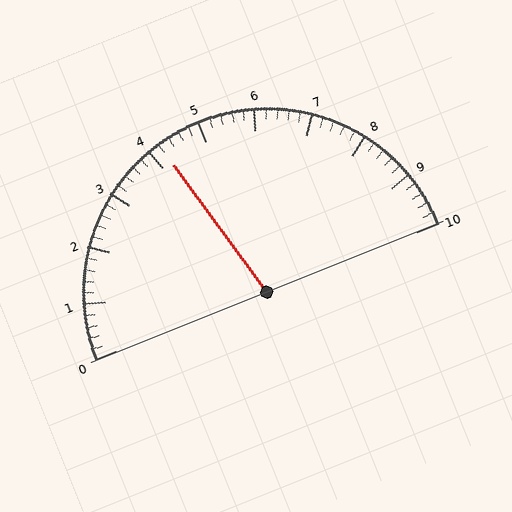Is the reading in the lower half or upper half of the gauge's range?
The reading is in the lower half of the range (0 to 10).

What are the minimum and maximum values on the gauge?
The gauge ranges from 0 to 10.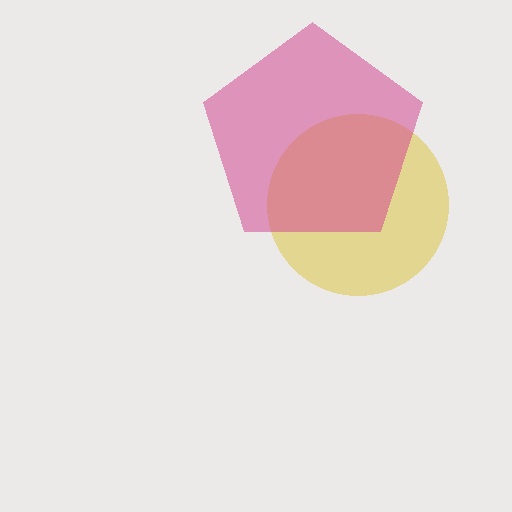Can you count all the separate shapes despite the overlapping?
Yes, there are 2 separate shapes.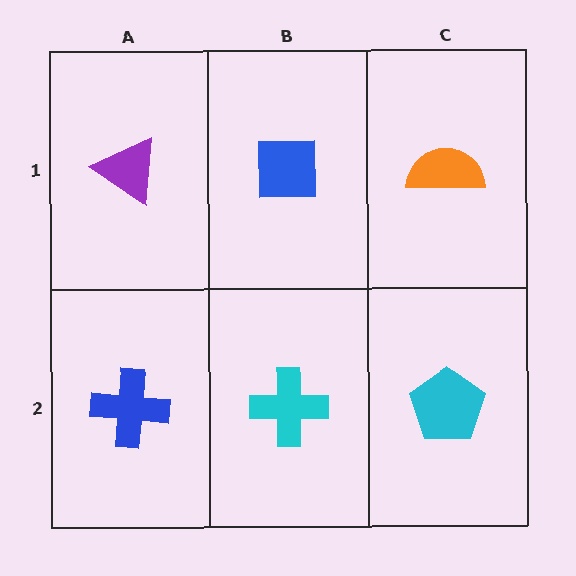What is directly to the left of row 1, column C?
A blue square.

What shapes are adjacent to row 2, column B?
A blue square (row 1, column B), a blue cross (row 2, column A), a cyan pentagon (row 2, column C).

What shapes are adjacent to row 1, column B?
A cyan cross (row 2, column B), a purple triangle (row 1, column A), an orange semicircle (row 1, column C).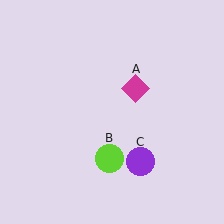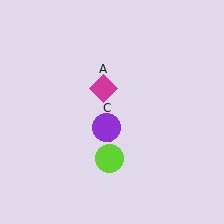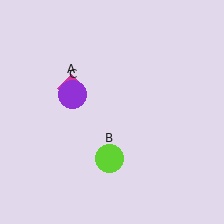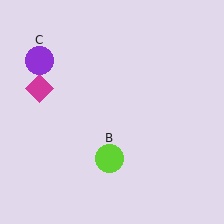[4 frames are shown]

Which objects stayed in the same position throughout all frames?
Lime circle (object B) remained stationary.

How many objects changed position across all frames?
2 objects changed position: magenta diamond (object A), purple circle (object C).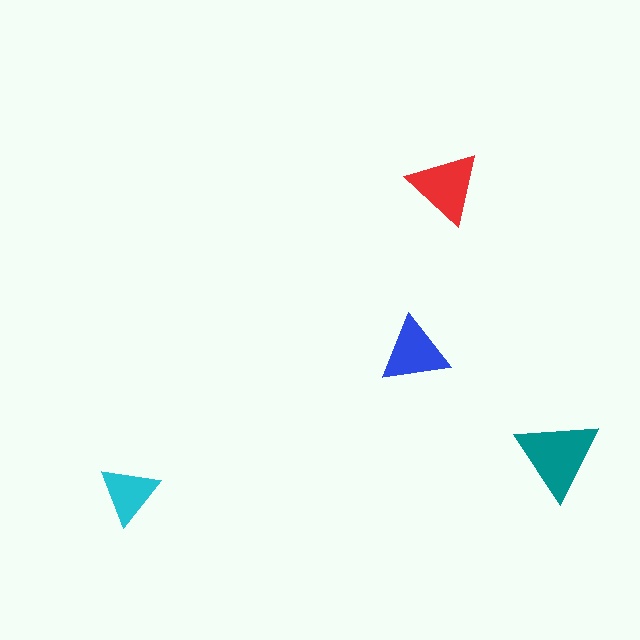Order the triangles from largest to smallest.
the teal one, the red one, the blue one, the cyan one.